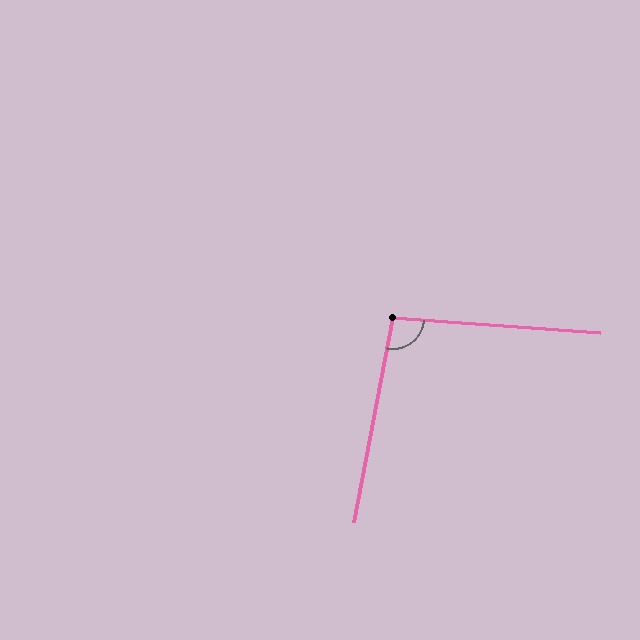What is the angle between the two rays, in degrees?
Approximately 97 degrees.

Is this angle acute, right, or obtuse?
It is obtuse.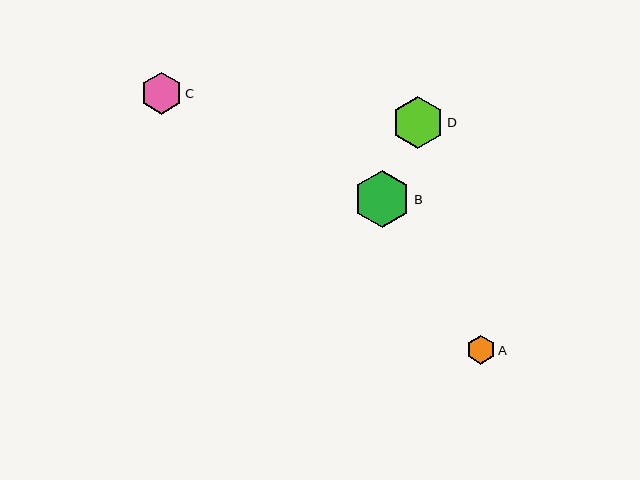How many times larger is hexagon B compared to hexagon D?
Hexagon B is approximately 1.1 times the size of hexagon D.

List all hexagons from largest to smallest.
From largest to smallest: B, D, C, A.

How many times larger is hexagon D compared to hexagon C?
Hexagon D is approximately 1.2 times the size of hexagon C.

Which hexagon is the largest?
Hexagon B is the largest with a size of approximately 57 pixels.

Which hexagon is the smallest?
Hexagon A is the smallest with a size of approximately 29 pixels.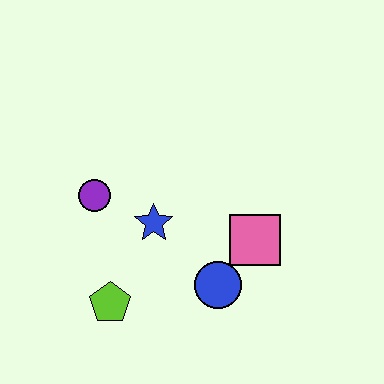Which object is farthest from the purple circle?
The pink square is farthest from the purple circle.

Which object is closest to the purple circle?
The blue star is closest to the purple circle.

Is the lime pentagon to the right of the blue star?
No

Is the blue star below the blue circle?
No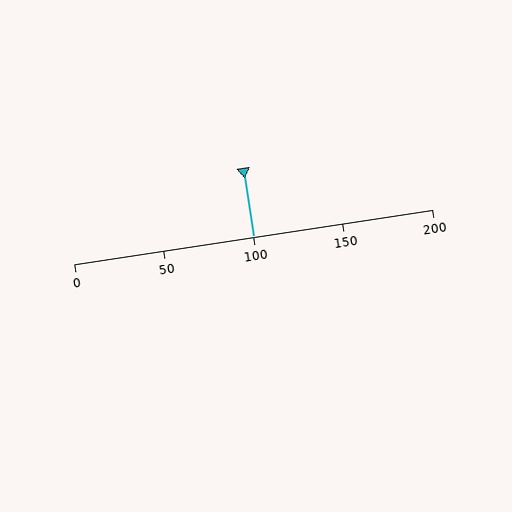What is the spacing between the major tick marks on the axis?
The major ticks are spaced 50 apart.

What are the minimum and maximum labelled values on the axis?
The axis runs from 0 to 200.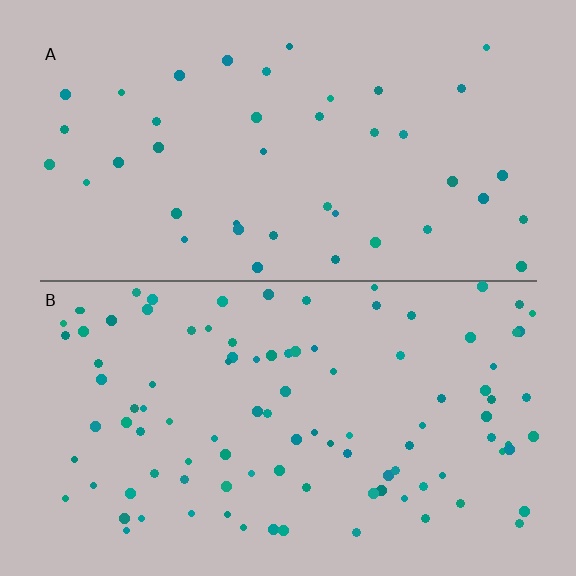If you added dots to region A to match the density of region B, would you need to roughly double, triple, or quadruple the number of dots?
Approximately double.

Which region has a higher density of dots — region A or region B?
B (the bottom).